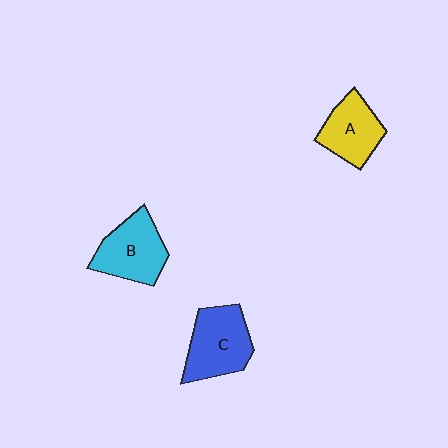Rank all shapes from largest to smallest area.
From largest to smallest: C (blue), B (cyan), A (yellow).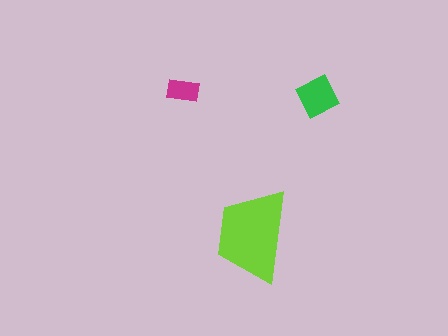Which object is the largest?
The lime trapezoid.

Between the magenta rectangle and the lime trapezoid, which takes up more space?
The lime trapezoid.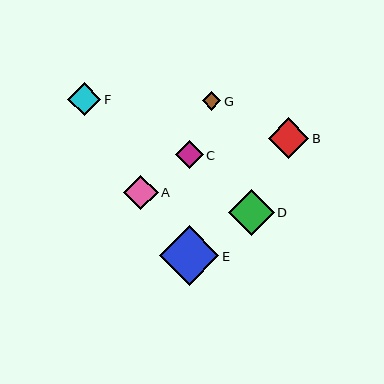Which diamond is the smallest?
Diamond G is the smallest with a size of approximately 18 pixels.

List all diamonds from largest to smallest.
From largest to smallest: E, D, B, A, F, C, G.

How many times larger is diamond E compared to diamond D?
Diamond E is approximately 1.3 times the size of diamond D.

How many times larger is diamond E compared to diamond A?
Diamond E is approximately 1.7 times the size of diamond A.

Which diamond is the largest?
Diamond E is the largest with a size of approximately 59 pixels.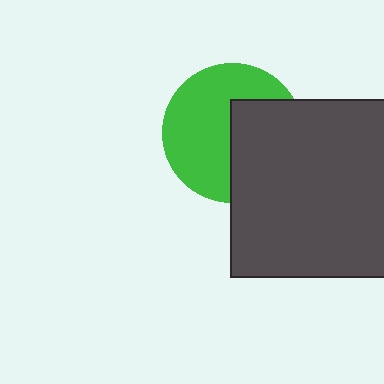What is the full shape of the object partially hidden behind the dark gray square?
The partially hidden object is a green circle.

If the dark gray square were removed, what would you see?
You would see the complete green circle.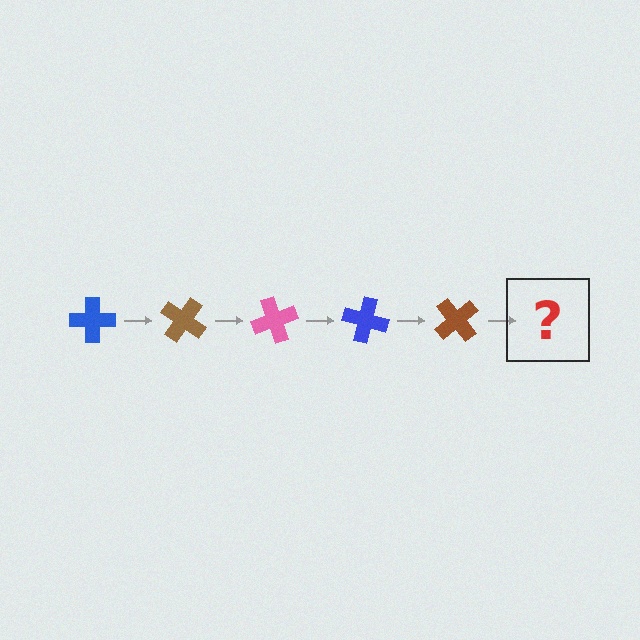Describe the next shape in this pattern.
It should be a pink cross, rotated 175 degrees from the start.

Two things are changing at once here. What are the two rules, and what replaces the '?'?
The two rules are that it rotates 35 degrees each step and the color cycles through blue, brown, and pink. The '?' should be a pink cross, rotated 175 degrees from the start.